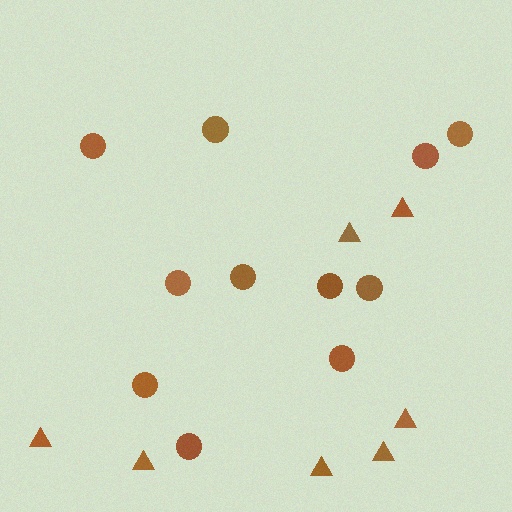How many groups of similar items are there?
There are 2 groups: one group of triangles (7) and one group of circles (11).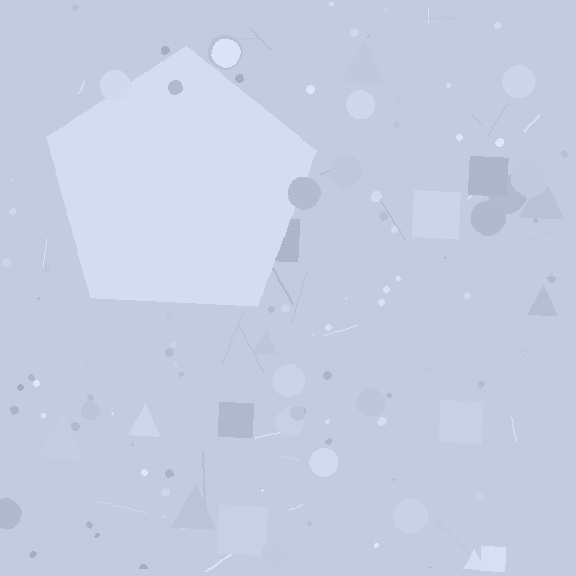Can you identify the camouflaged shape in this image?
The camouflaged shape is a pentagon.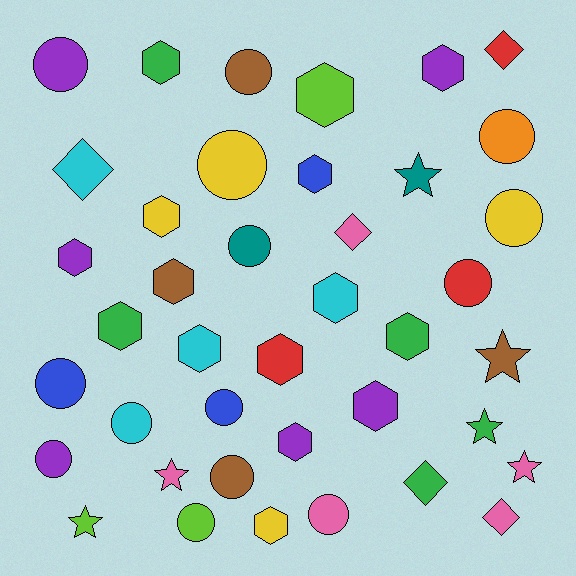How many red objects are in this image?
There are 3 red objects.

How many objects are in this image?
There are 40 objects.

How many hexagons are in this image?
There are 15 hexagons.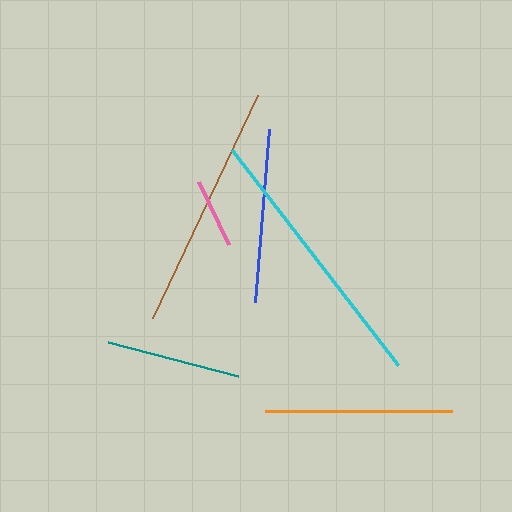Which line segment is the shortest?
The pink line is the shortest at approximately 70 pixels.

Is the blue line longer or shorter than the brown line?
The brown line is longer than the blue line.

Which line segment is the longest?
The cyan line is the longest at approximately 271 pixels.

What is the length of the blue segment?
The blue segment is approximately 174 pixels long.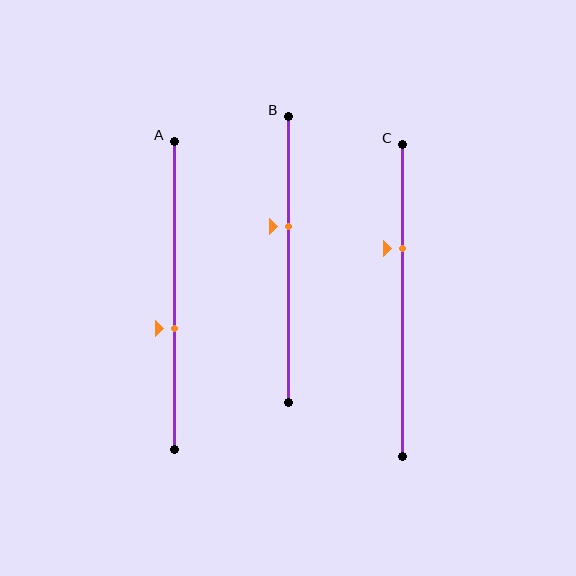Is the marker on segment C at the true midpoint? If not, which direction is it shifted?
No, the marker on segment C is shifted upward by about 17% of the segment length.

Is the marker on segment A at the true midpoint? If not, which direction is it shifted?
No, the marker on segment A is shifted downward by about 11% of the segment length.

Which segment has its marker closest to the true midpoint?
Segment A has its marker closest to the true midpoint.